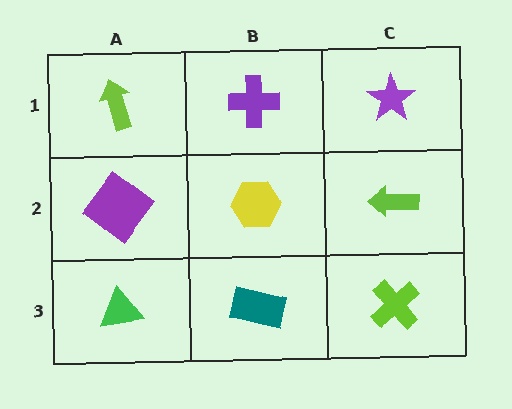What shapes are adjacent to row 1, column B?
A yellow hexagon (row 2, column B), a lime arrow (row 1, column A), a purple star (row 1, column C).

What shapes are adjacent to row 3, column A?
A purple diamond (row 2, column A), a teal rectangle (row 3, column B).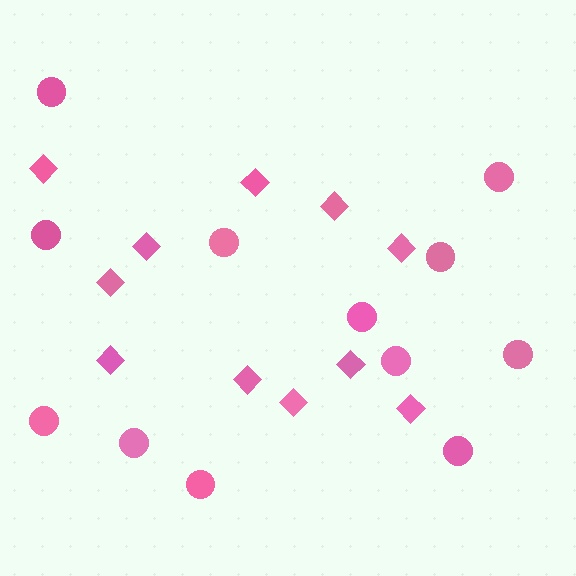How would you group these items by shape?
There are 2 groups: one group of diamonds (11) and one group of circles (12).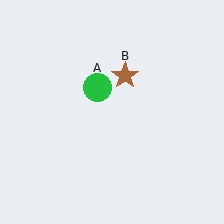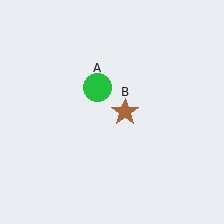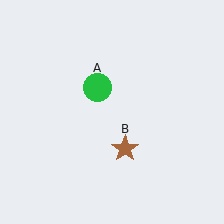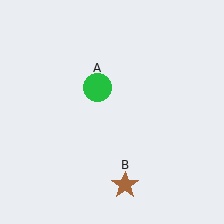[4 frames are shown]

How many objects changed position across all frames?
1 object changed position: brown star (object B).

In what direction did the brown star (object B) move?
The brown star (object B) moved down.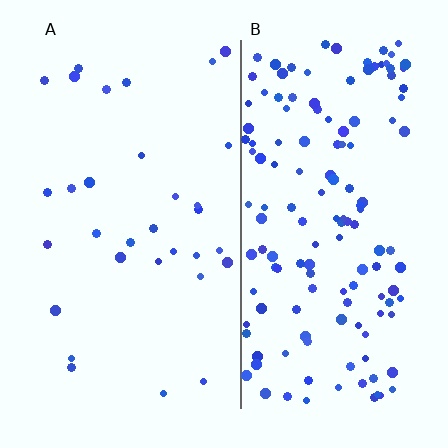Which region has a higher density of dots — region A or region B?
B (the right).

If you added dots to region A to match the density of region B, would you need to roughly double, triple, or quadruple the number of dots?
Approximately quadruple.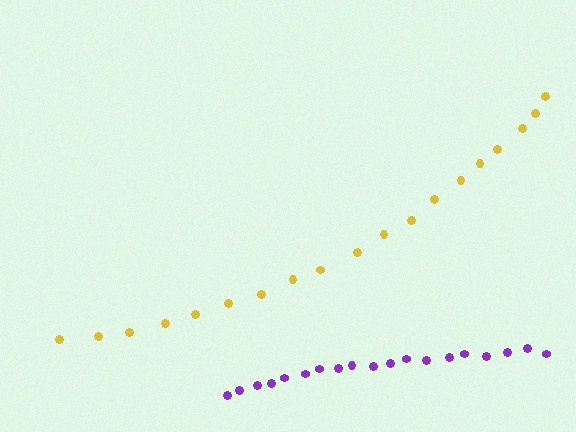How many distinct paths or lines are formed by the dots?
There are 2 distinct paths.